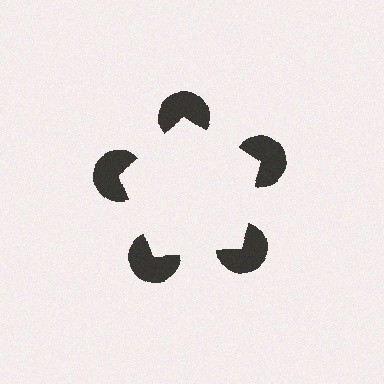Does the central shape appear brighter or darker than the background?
It typically appears slightly brighter than the background, even though no actual brightness change is drawn.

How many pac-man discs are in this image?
There are 5 — one at each vertex of the illusory pentagon.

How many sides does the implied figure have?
5 sides.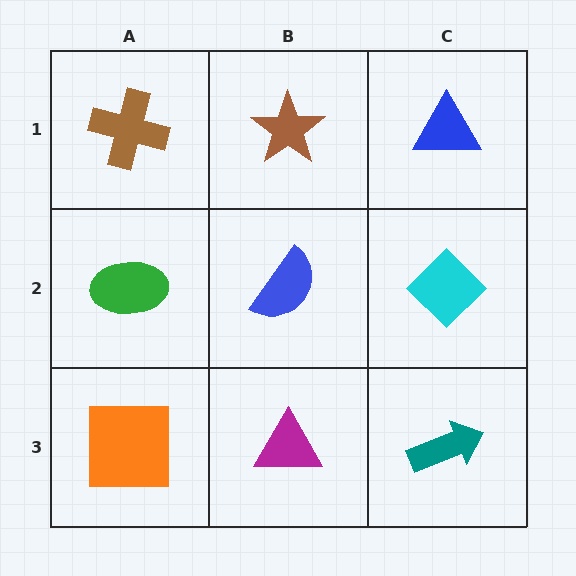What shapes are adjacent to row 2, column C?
A blue triangle (row 1, column C), a teal arrow (row 3, column C), a blue semicircle (row 2, column B).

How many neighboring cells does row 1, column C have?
2.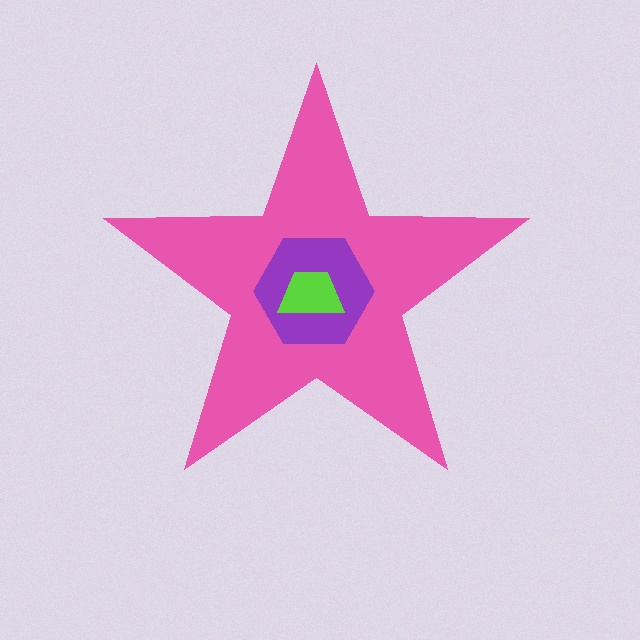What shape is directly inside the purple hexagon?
The lime trapezoid.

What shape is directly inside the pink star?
The purple hexagon.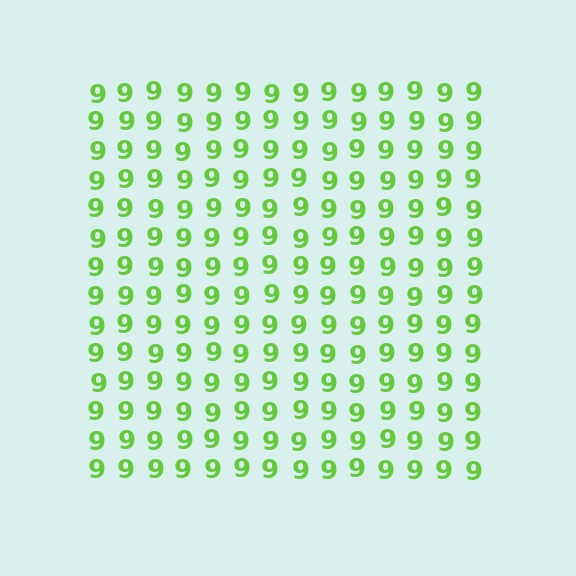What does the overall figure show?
The overall figure shows a square.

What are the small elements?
The small elements are digit 9's.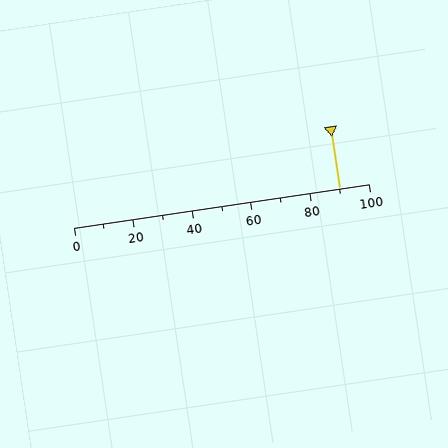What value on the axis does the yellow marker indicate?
The marker indicates approximately 90.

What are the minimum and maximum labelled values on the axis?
The axis runs from 0 to 100.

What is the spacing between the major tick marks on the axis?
The major ticks are spaced 20 apart.